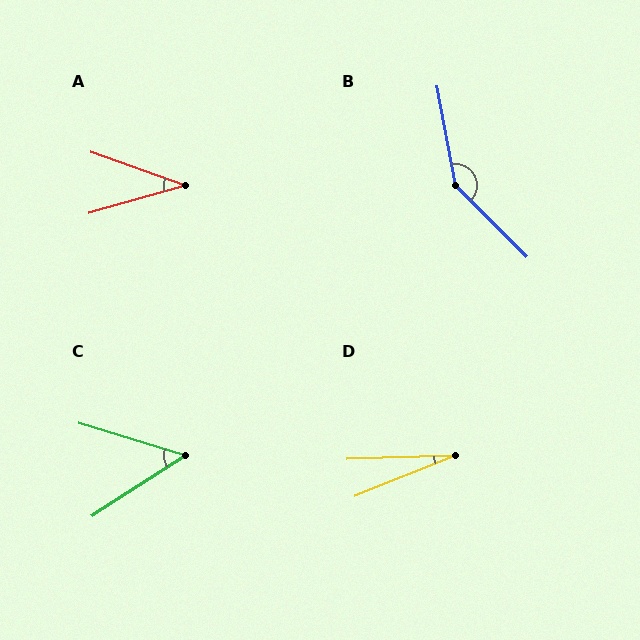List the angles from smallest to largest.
D (20°), A (35°), C (50°), B (146°).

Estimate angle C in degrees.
Approximately 50 degrees.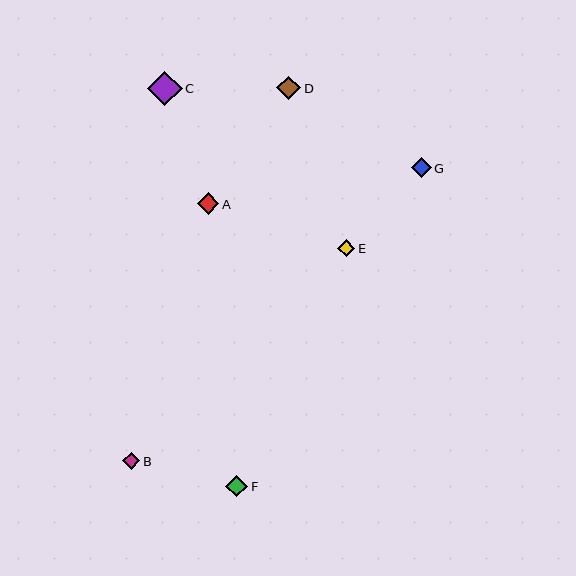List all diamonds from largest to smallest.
From largest to smallest: C, D, F, A, G, E, B.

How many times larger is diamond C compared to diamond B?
Diamond C is approximately 2.0 times the size of diamond B.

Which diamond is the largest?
Diamond C is the largest with a size of approximately 34 pixels.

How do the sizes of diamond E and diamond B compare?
Diamond E and diamond B are approximately the same size.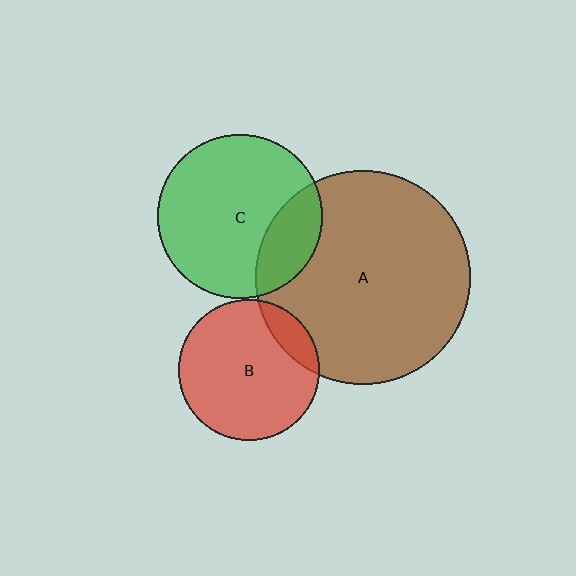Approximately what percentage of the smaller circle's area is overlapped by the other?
Approximately 20%.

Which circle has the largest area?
Circle A (brown).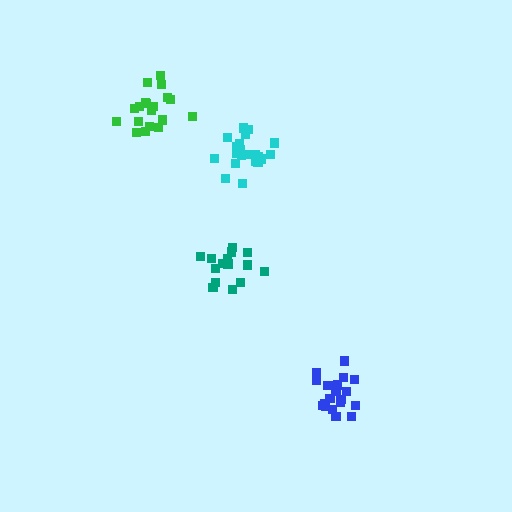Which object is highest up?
The green cluster is topmost.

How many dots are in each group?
Group 1: 16 dots, Group 2: 20 dots, Group 3: 20 dots, Group 4: 21 dots (77 total).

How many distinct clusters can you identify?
There are 4 distinct clusters.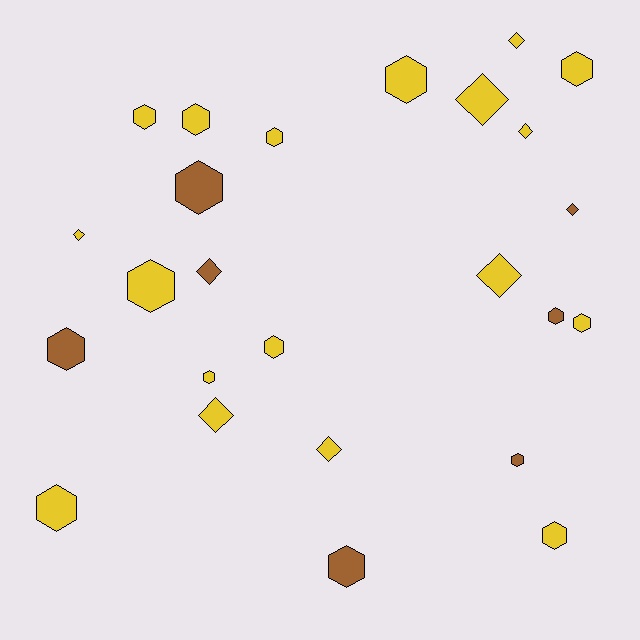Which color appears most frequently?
Yellow, with 18 objects.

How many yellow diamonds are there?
There are 7 yellow diamonds.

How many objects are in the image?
There are 25 objects.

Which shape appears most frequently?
Hexagon, with 16 objects.